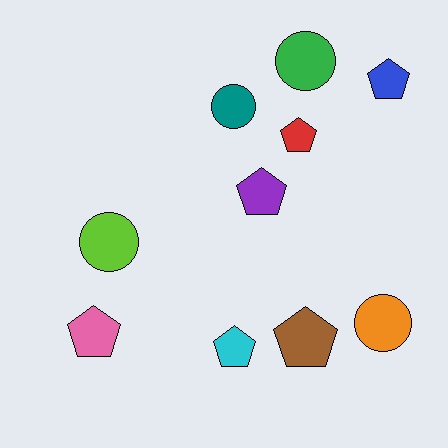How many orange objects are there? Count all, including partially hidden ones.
There is 1 orange object.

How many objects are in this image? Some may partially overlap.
There are 10 objects.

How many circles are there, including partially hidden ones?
There are 4 circles.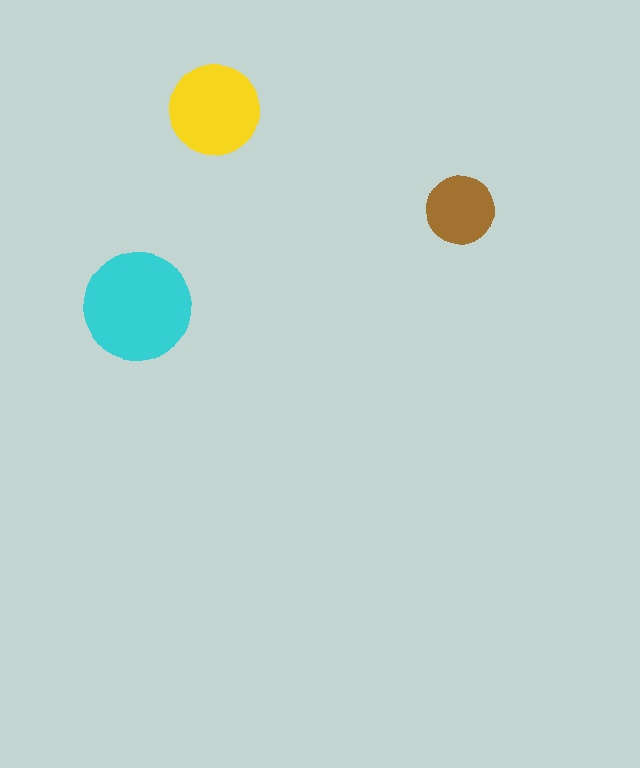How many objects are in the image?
There are 3 objects in the image.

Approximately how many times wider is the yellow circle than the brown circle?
About 1.5 times wider.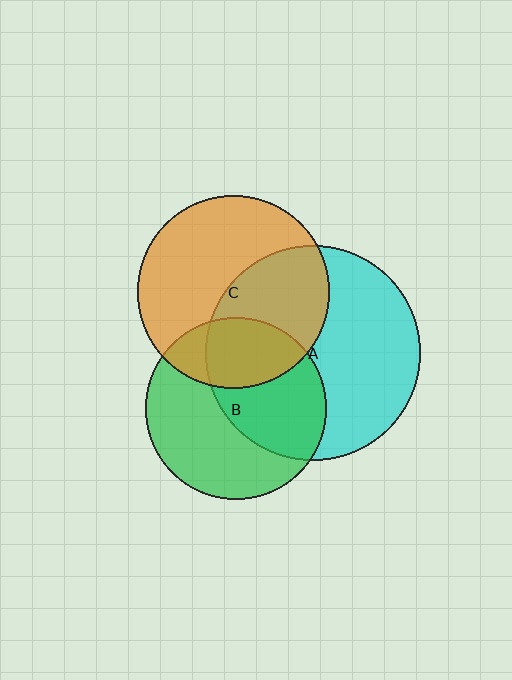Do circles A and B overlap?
Yes.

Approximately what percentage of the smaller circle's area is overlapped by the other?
Approximately 50%.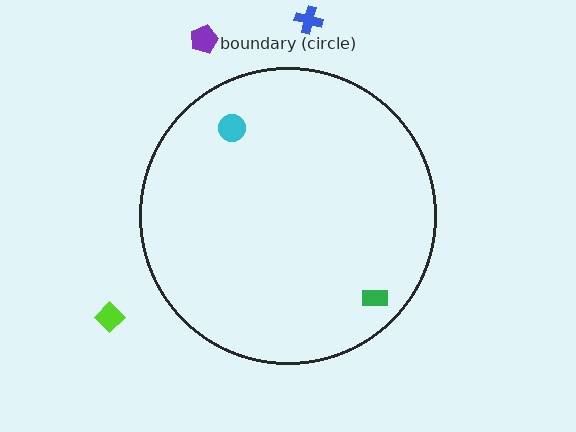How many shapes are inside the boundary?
2 inside, 3 outside.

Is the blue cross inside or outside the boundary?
Outside.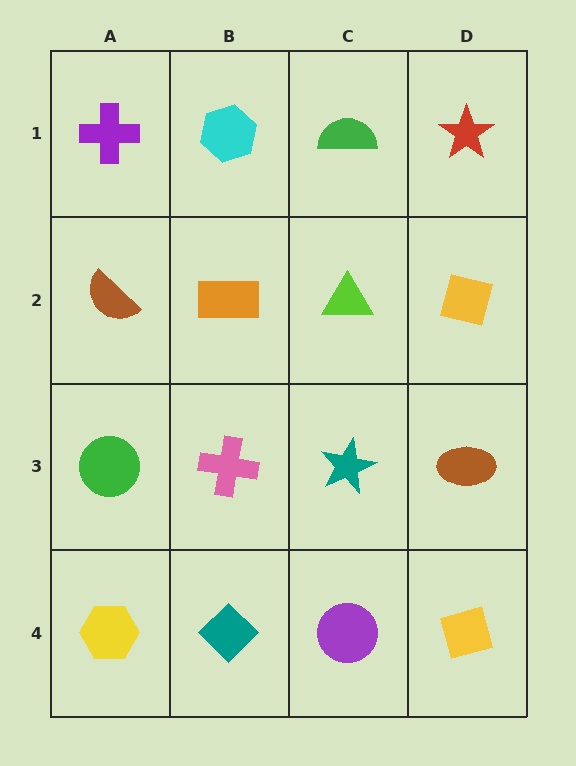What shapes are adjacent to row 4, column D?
A brown ellipse (row 3, column D), a purple circle (row 4, column C).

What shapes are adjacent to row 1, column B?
An orange rectangle (row 2, column B), a purple cross (row 1, column A), a green semicircle (row 1, column C).